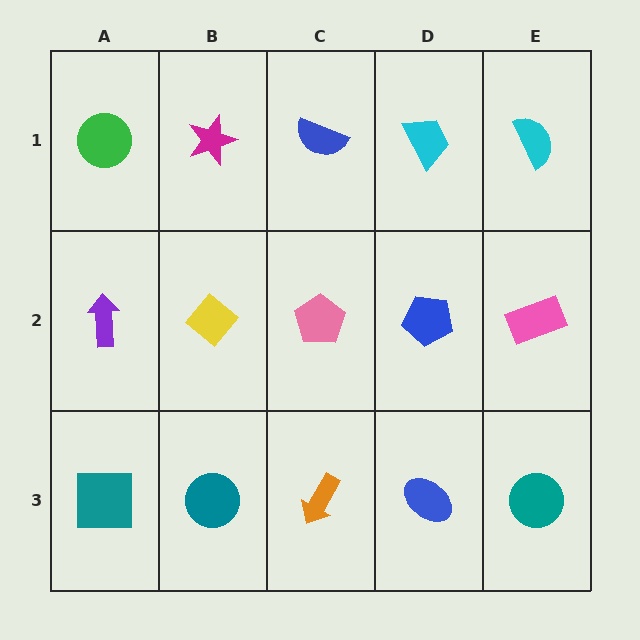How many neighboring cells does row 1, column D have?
3.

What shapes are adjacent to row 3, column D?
A blue pentagon (row 2, column D), an orange arrow (row 3, column C), a teal circle (row 3, column E).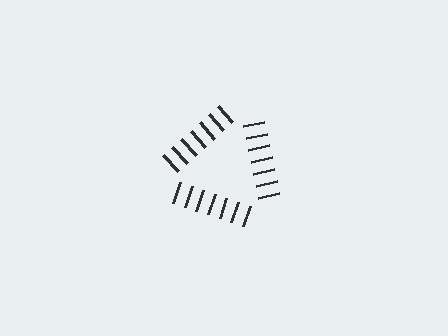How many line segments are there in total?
21 — 7 along each of the 3 edges.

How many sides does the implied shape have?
3 sides — the line-ends trace a triangle.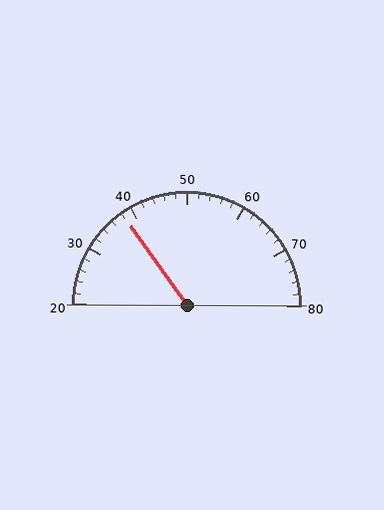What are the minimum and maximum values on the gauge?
The gauge ranges from 20 to 80.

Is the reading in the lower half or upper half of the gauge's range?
The reading is in the lower half of the range (20 to 80).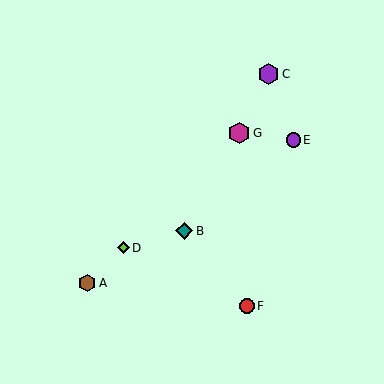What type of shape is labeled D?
Shape D is a lime diamond.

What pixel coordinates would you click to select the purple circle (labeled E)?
Click at (293, 140) to select the purple circle E.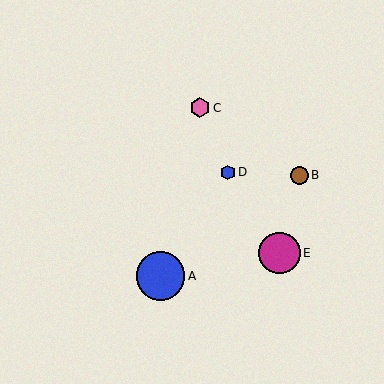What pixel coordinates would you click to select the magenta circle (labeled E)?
Click at (279, 253) to select the magenta circle E.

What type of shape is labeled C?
Shape C is a pink hexagon.